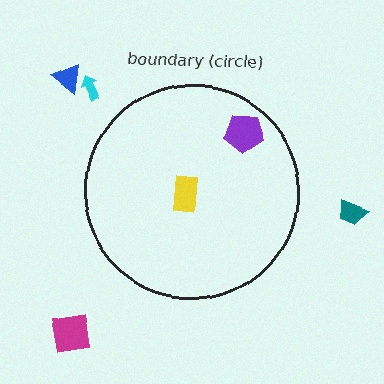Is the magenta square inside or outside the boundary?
Outside.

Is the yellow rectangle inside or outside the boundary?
Inside.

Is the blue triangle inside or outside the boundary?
Outside.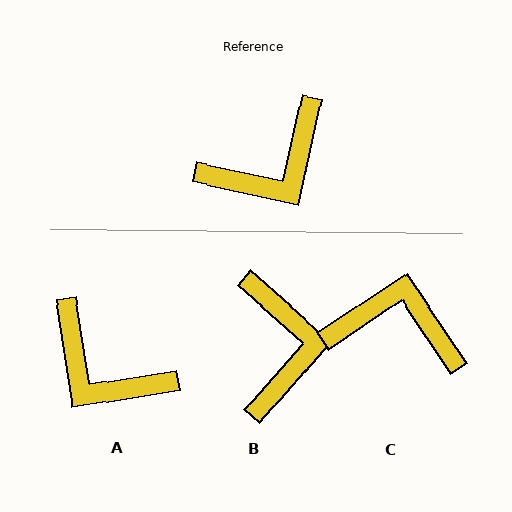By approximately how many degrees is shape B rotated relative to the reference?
Approximately 61 degrees counter-clockwise.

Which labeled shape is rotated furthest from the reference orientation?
C, about 136 degrees away.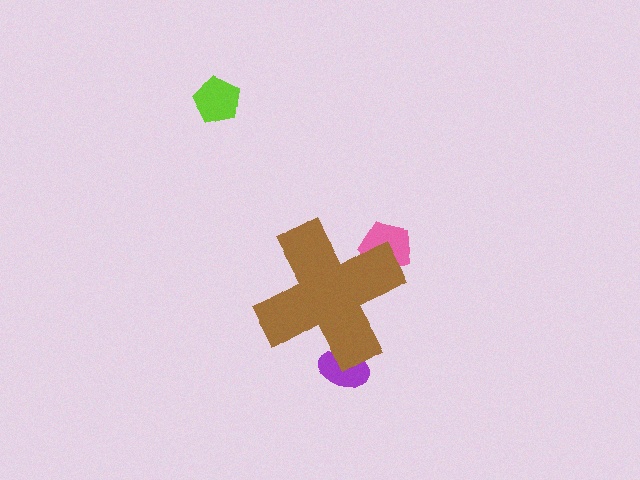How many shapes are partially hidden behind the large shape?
2 shapes are partially hidden.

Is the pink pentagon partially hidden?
Yes, the pink pentagon is partially hidden behind the brown cross.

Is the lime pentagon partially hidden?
No, the lime pentagon is fully visible.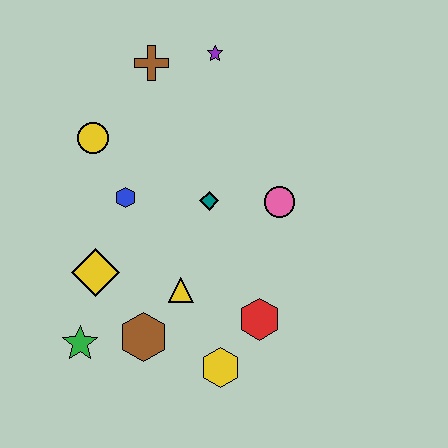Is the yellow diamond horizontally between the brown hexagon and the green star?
Yes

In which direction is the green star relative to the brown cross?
The green star is below the brown cross.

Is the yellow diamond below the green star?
No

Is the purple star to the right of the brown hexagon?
Yes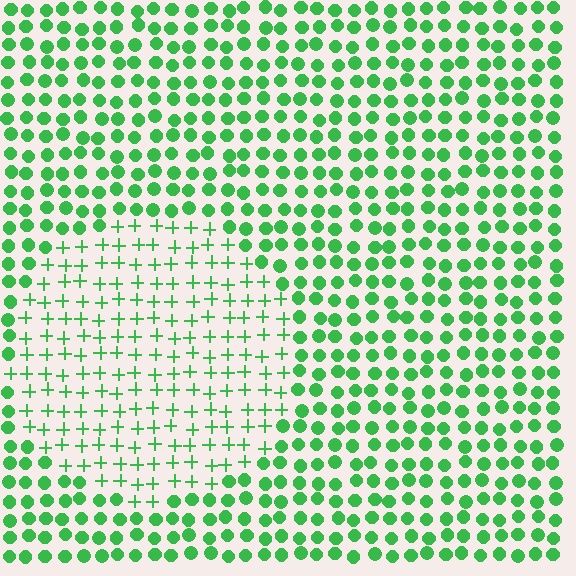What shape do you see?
I see a circle.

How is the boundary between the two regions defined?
The boundary is defined by a change in element shape: plus signs inside vs. circles outside. All elements share the same color and spacing.